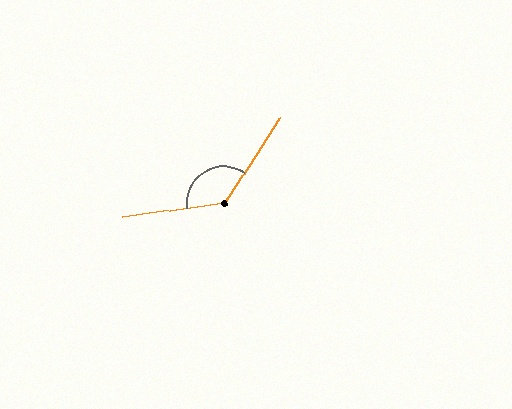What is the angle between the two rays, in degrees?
Approximately 131 degrees.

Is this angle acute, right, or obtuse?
It is obtuse.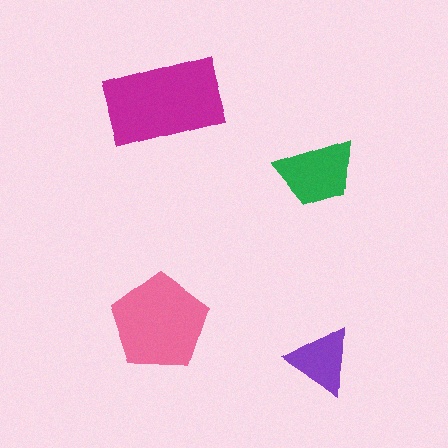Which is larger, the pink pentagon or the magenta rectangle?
The magenta rectangle.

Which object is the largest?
The magenta rectangle.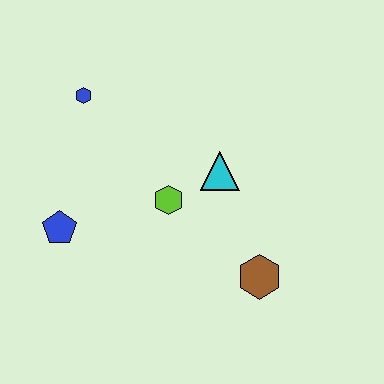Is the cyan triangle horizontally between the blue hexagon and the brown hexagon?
Yes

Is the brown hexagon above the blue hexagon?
No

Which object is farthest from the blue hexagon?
The brown hexagon is farthest from the blue hexagon.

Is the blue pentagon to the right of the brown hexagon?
No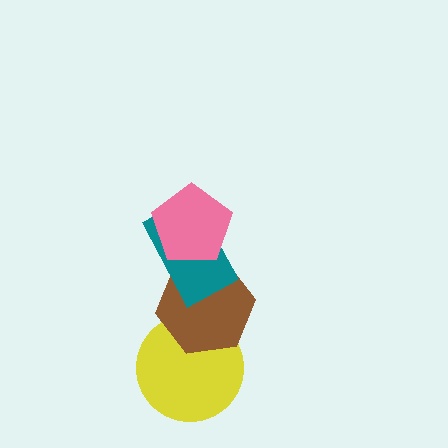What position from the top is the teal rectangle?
The teal rectangle is 2nd from the top.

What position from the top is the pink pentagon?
The pink pentagon is 1st from the top.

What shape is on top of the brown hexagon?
The teal rectangle is on top of the brown hexagon.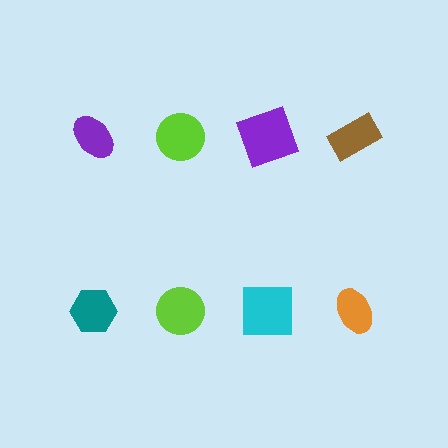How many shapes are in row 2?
4 shapes.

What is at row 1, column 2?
A lime circle.